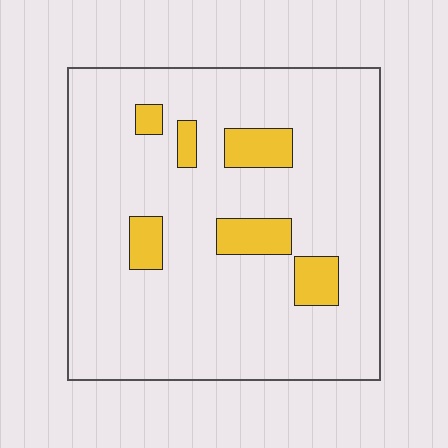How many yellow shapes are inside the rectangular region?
6.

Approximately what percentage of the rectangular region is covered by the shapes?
Approximately 10%.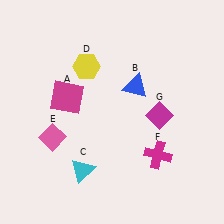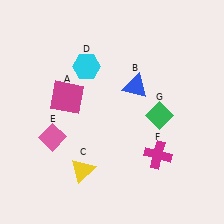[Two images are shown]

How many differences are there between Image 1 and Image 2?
There are 3 differences between the two images.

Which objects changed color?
C changed from cyan to yellow. D changed from yellow to cyan. G changed from magenta to green.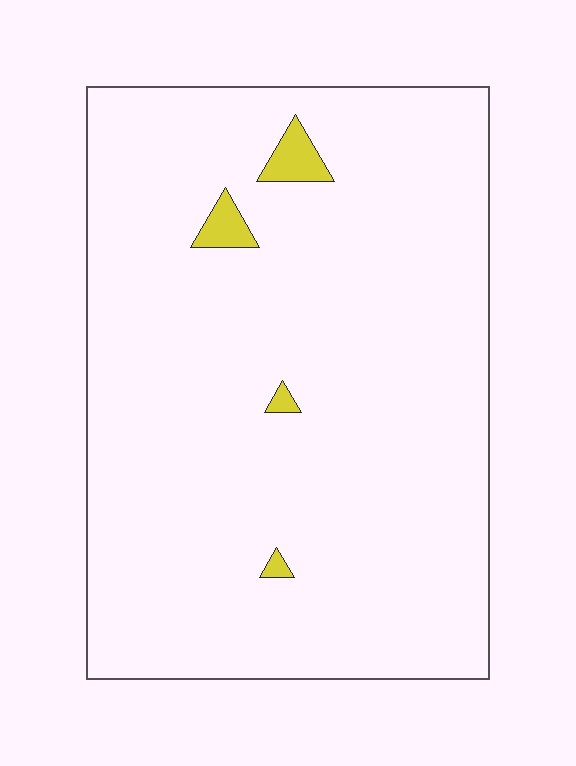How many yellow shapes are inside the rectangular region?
4.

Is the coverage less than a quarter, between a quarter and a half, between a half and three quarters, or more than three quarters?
Less than a quarter.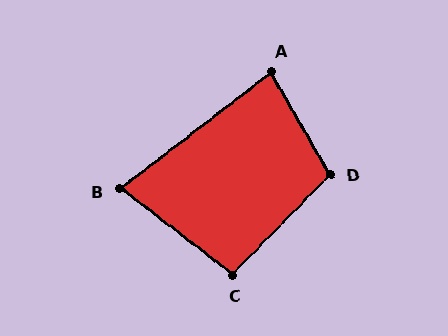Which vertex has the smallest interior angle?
B, at approximately 75 degrees.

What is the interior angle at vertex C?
Approximately 97 degrees (obtuse).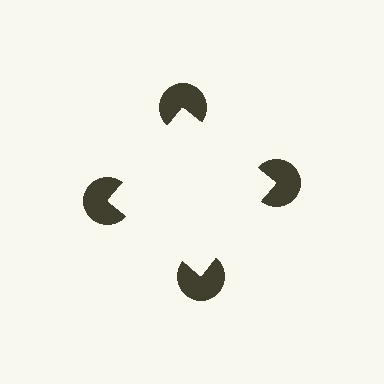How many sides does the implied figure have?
4 sides.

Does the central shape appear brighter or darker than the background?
It typically appears slightly brighter than the background, even though no actual brightness change is drawn.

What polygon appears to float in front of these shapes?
An illusory square — its edges are inferred from the aligned wedge cuts in the pac-man discs, not physically drawn.